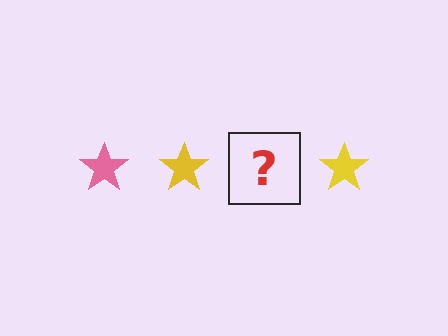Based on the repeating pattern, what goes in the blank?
The blank should be a pink star.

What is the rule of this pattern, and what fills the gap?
The rule is that the pattern cycles through pink, yellow stars. The gap should be filled with a pink star.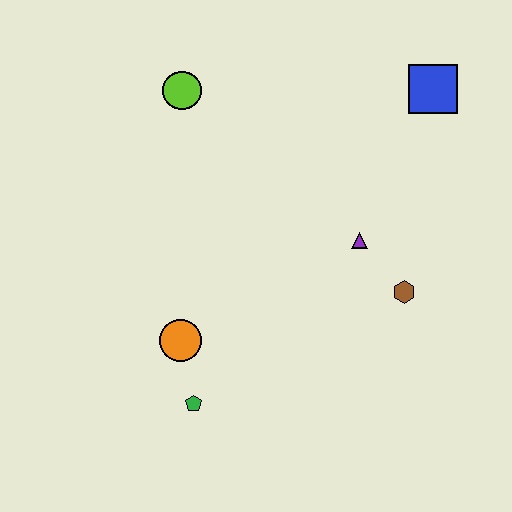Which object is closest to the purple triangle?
The brown hexagon is closest to the purple triangle.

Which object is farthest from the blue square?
The green pentagon is farthest from the blue square.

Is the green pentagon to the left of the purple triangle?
Yes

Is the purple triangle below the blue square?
Yes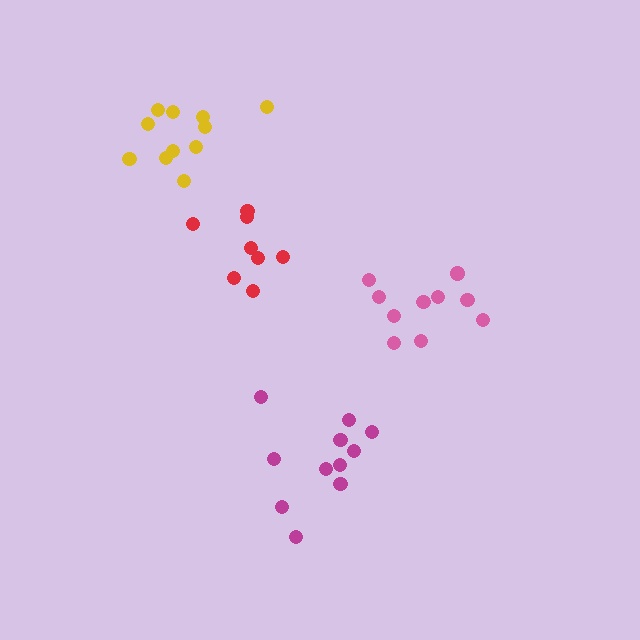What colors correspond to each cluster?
The clusters are colored: pink, magenta, yellow, red.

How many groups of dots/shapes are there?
There are 4 groups.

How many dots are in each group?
Group 1: 10 dots, Group 2: 11 dots, Group 3: 11 dots, Group 4: 8 dots (40 total).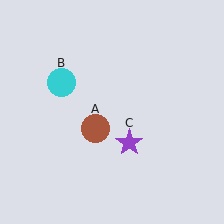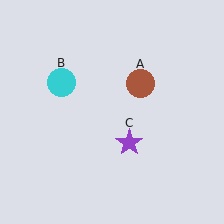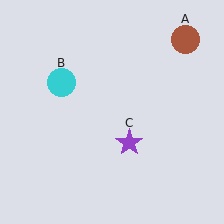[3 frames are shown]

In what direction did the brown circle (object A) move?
The brown circle (object A) moved up and to the right.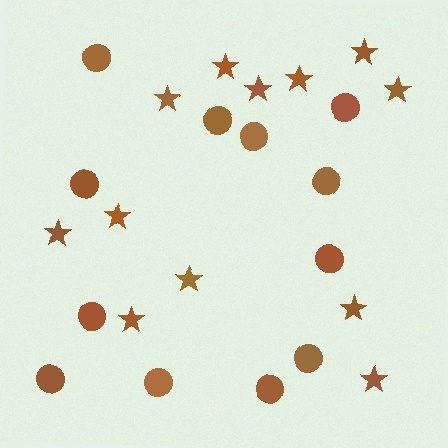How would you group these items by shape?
There are 2 groups: one group of stars (12) and one group of circles (12).